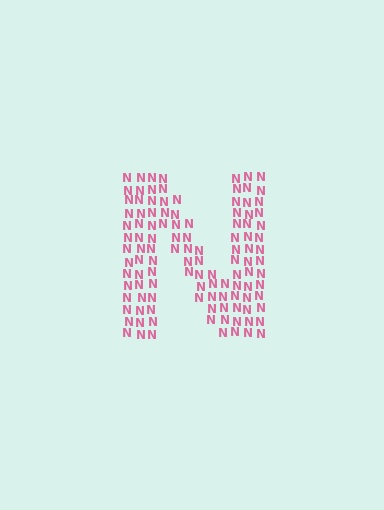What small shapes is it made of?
It is made of small letter N's.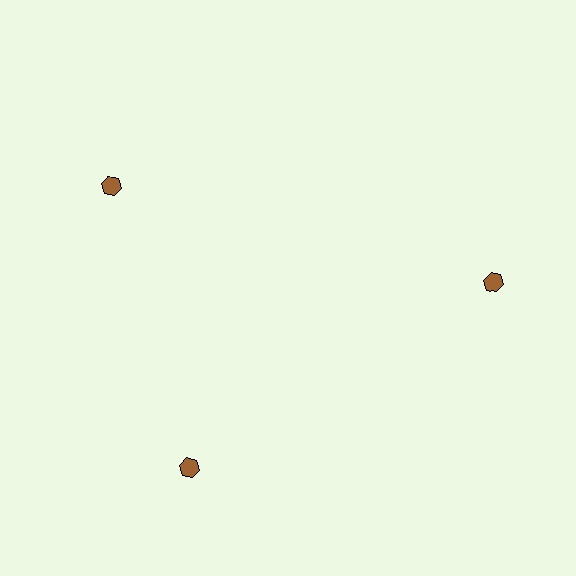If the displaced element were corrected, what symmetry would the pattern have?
It would have 3-fold rotational symmetry — the pattern would map onto itself every 120 degrees.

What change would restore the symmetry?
The symmetry would be restored by rotating it back into even spacing with its neighbors so that all 3 hexagons sit at equal angles and equal distance from the center.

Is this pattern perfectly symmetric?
No. The 3 brown hexagons are arranged in a ring, but one element near the 11 o'clock position is rotated out of alignment along the ring, breaking the 3-fold rotational symmetry.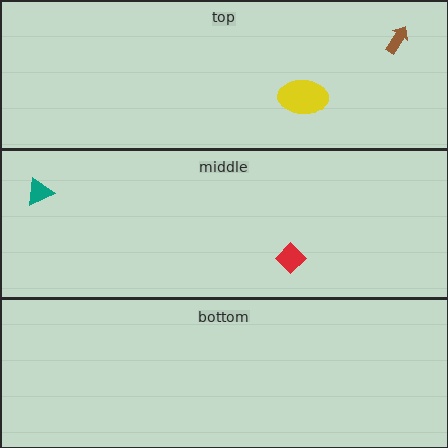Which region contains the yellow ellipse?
The top region.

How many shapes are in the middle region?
2.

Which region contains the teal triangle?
The middle region.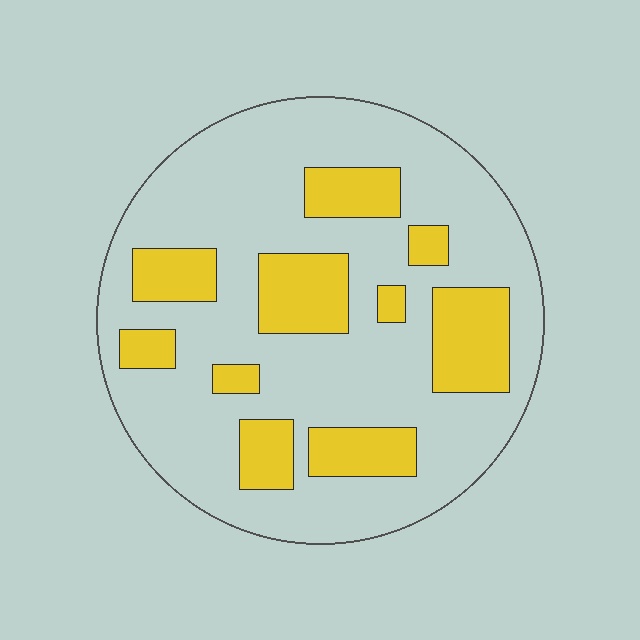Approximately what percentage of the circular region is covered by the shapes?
Approximately 25%.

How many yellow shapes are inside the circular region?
10.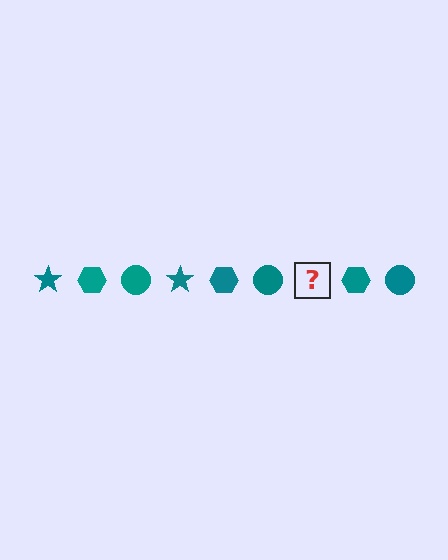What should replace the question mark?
The question mark should be replaced with a teal star.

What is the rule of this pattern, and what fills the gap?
The rule is that the pattern cycles through star, hexagon, circle shapes in teal. The gap should be filled with a teal star.